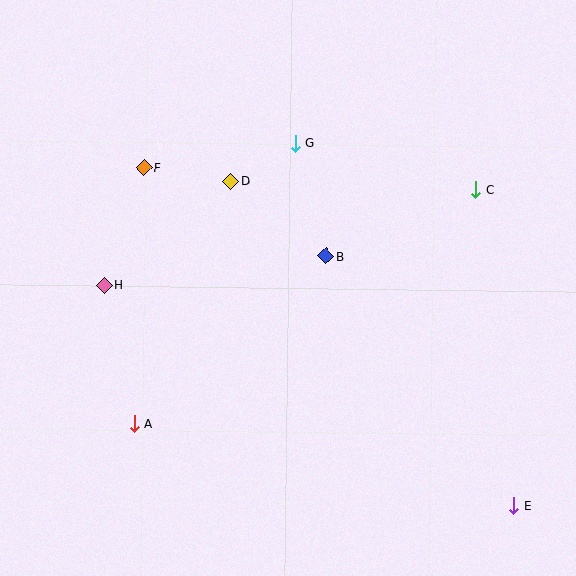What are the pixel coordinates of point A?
Point A is at (135, 424).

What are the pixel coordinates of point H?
Point H is at (104, 285).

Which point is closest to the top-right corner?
Point C is closest to the top-right corner.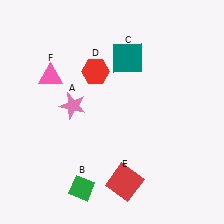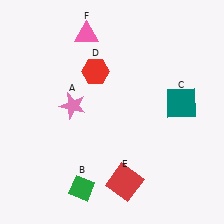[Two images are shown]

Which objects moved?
The objects that moved are: the teal square (C), the pink triangle (F).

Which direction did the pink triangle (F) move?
The pink triangle (F) moved up.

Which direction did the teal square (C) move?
The teal square (C) moved right.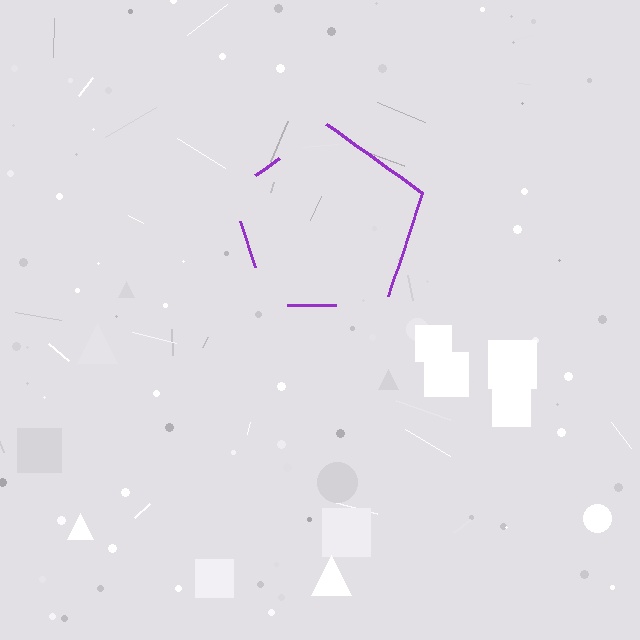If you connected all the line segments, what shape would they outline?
They would outline a pentagon.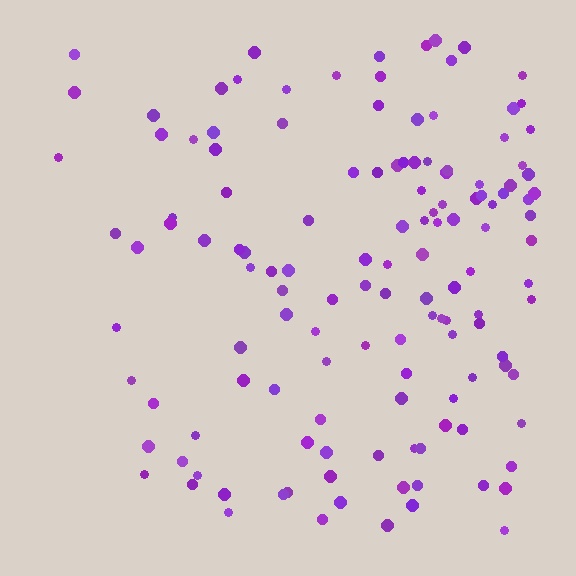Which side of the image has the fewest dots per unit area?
The left.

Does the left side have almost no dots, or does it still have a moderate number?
Still a moderate number, just noticeably fewer than the right.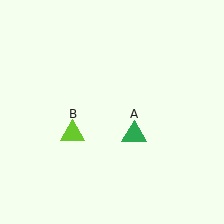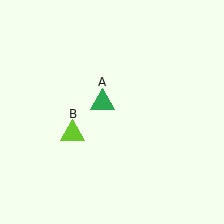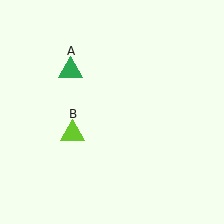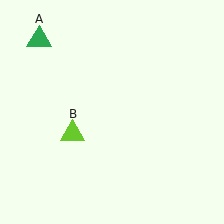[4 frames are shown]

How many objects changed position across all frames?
1 object changed position: green triangle (object A).